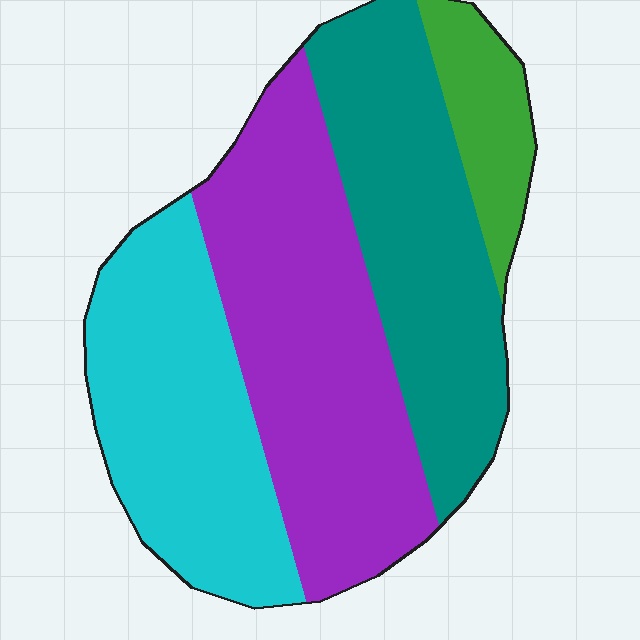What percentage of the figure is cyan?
Cyan covers around 25% of the figure.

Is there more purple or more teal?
Purple.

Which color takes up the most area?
Purple, at roughly 35%.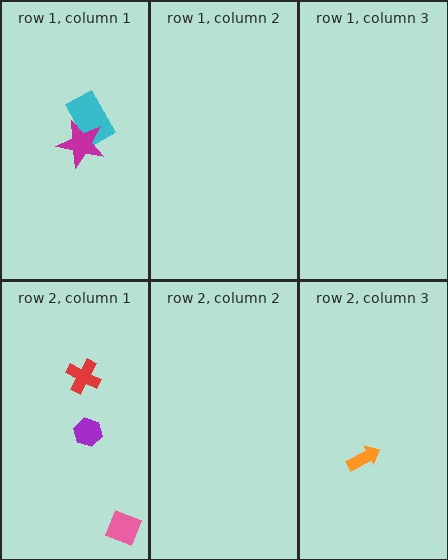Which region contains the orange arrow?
The row 2, column 3 region.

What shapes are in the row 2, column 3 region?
The orange arrow.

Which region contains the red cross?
The row 2, column 1 region.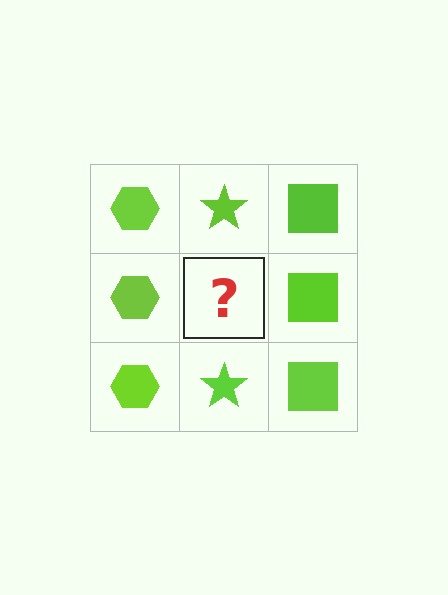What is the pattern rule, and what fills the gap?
The rule is that each column has a consistent shape. The gap should be filled with a lime star.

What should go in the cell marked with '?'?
The missing cell should contain a lime star.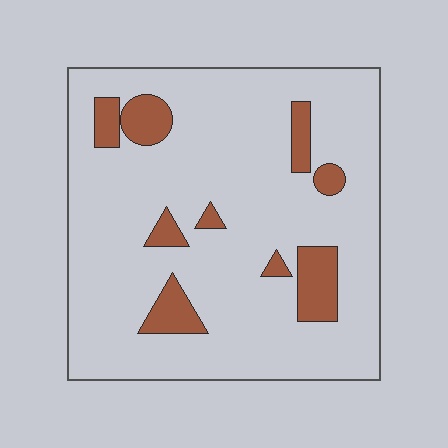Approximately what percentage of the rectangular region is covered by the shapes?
Approximately 15%.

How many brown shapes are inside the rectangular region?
9.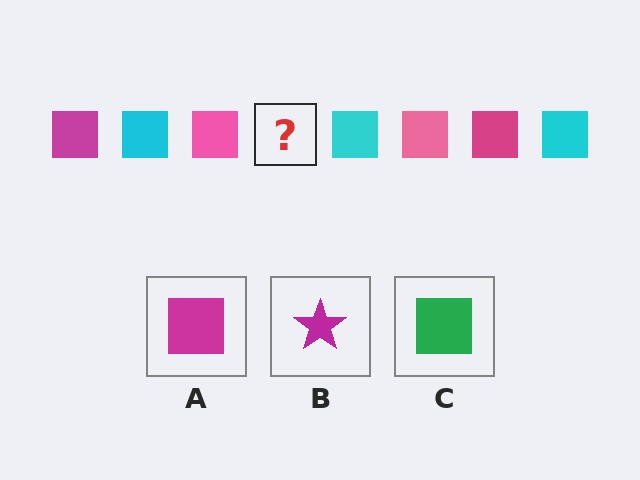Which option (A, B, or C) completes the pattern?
A.